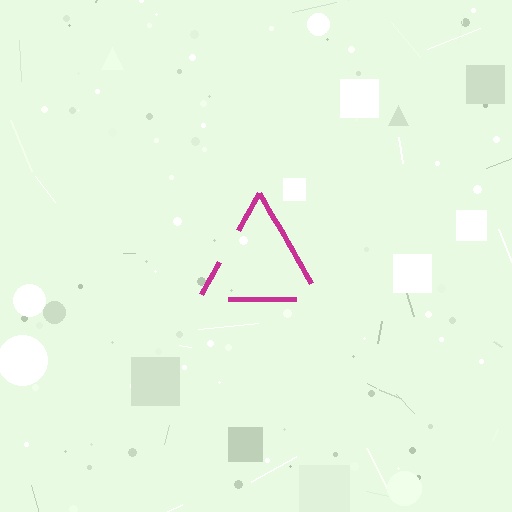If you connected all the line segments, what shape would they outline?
They would outline a triangle.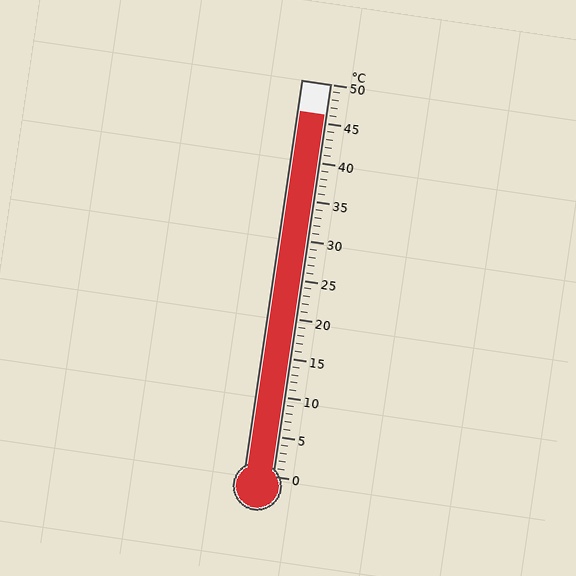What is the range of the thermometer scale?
The thermometer scale ranges from 0°C to 50°C.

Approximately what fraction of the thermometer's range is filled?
The thermometer is filled to approximately 90% of its range.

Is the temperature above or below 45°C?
The temperature is above 45°C.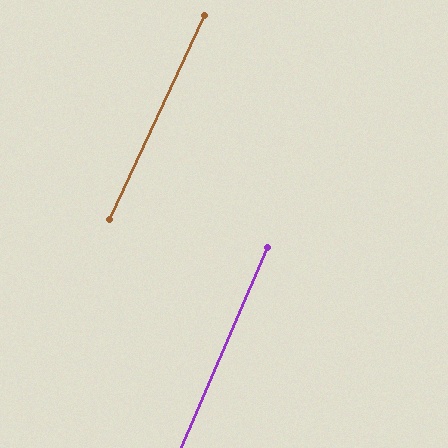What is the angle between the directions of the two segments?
Approximately 2 degrees.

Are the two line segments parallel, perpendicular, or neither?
Parallel — their directions differ by only 1.7°.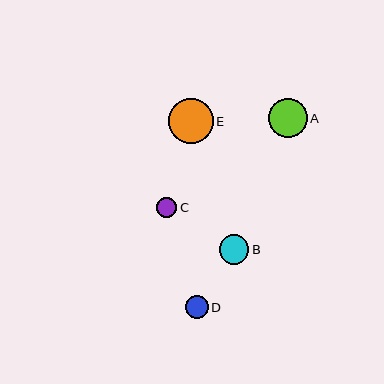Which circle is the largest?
Circle E is the largest with a size of approximately 45 pixels.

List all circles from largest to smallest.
From largest to smallest: E, A, B, D, C.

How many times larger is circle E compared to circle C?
Circle E is approximately 2.2 times the size of circle C.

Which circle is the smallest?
Circle C is the smallest with a size of approximately 20 pixels.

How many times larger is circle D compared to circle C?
Circle D is approximately 1.1 times the size of circle C.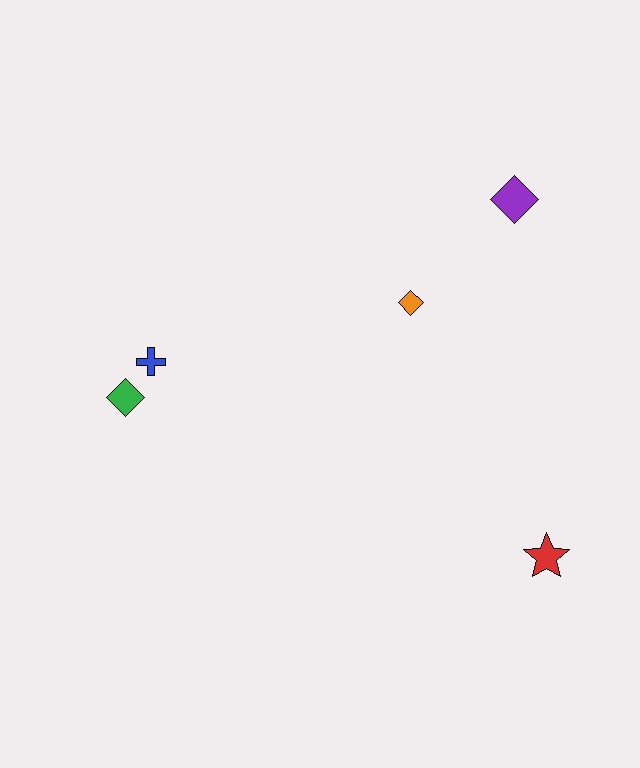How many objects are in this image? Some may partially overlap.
There are 5 objects.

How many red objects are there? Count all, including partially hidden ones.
There is 1 red object.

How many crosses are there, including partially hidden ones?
There is 1 cross.